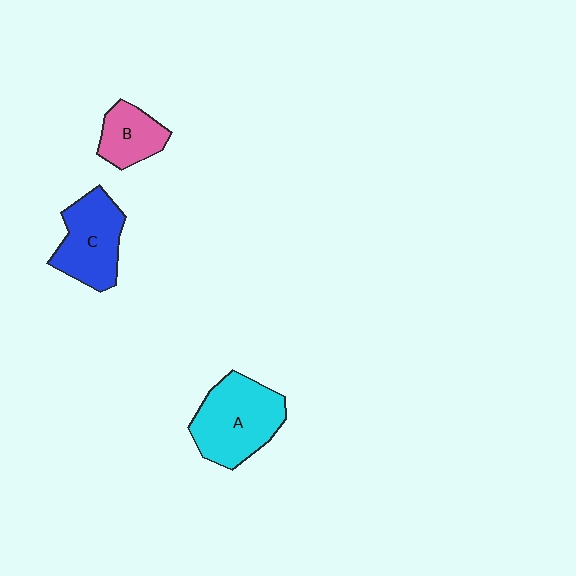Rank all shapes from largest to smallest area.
From largest to smallest: A (cyan), C (blue), B (pink).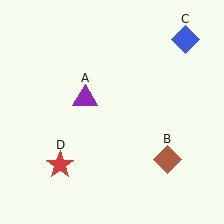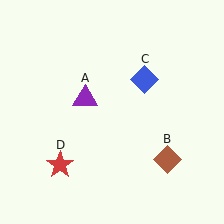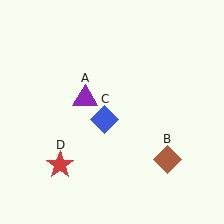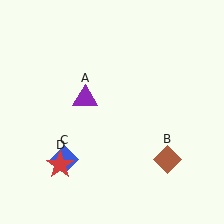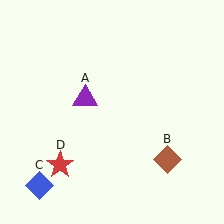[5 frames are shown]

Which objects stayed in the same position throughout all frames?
Purple triangle (object A) and brown diamond (object B) and red star (object D) remained stationary.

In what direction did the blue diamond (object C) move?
The blue diamond (object C) moved down and to the left.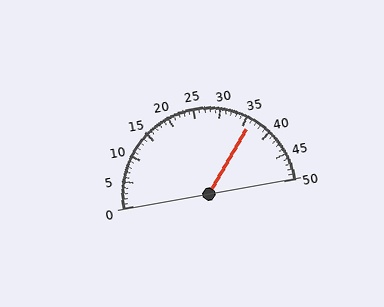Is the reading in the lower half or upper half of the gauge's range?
The reading is in the upper half of the range (0 to 50).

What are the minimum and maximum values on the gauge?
The gauge ranges from 0 to 50.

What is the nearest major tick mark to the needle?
The nearest major tick mark is 35.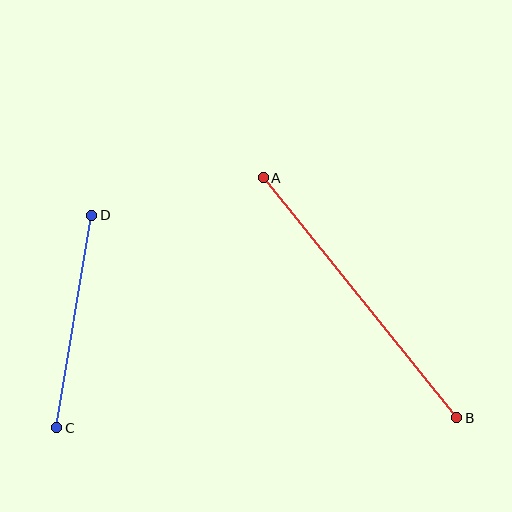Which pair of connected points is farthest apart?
Points A and B are farthest apart.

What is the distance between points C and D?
The distance is approximately 215 pixels.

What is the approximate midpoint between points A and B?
The midpoint is at approximately (360, 298) pixels.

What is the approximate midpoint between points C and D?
The midpoint is at approximately (74, 322) pixels.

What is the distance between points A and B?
The distance is approximately 309 pixels.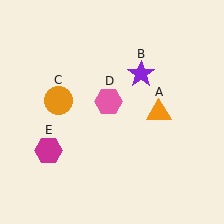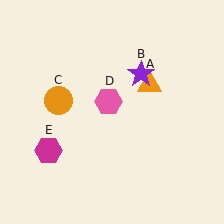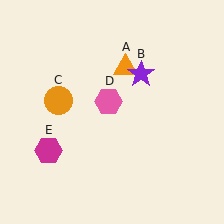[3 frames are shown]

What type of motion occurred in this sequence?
The orange triangle (object A) rotated counterclockwise around the center of the scene.